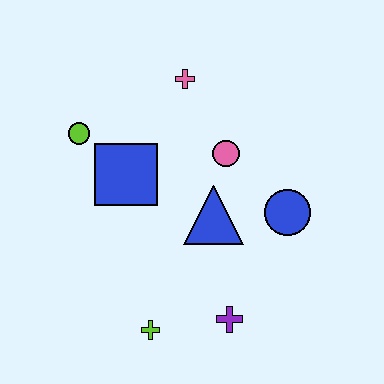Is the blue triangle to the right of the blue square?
Yes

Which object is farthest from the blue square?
The purple cross is farthest from the blue square.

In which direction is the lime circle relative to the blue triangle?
The lime circle is to the left of the blue triangle.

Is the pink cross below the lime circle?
No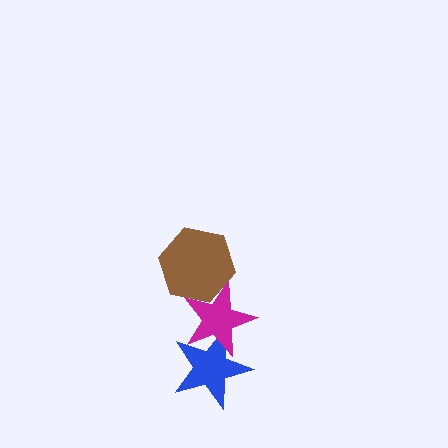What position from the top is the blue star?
The blue star is 3rd from the top.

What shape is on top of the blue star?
The magenta star is on top of the blue star.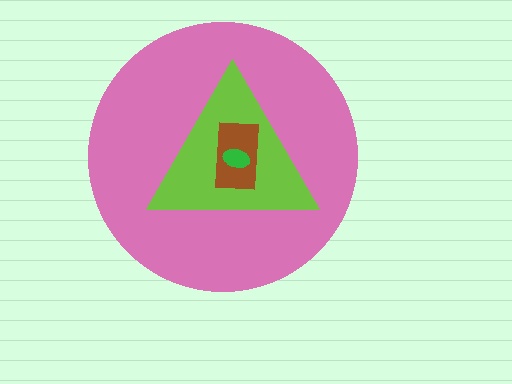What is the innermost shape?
The green ellipse.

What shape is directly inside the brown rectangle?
The green ellipse.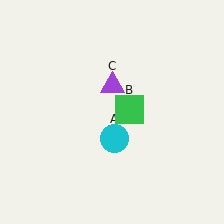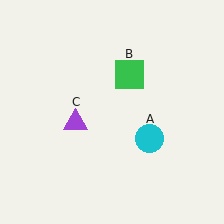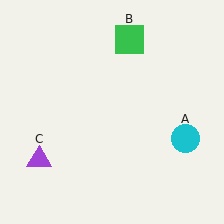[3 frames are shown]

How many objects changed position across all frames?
3 objects changed position: cyan circle (object A), green square (object B), purple triangle (object C).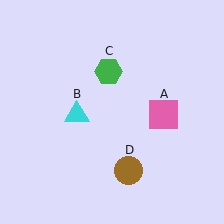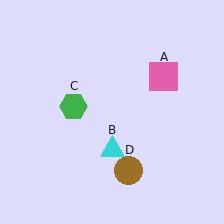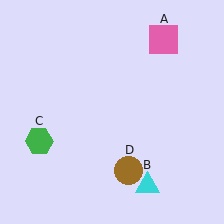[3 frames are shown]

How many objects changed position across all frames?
3 objects changed position: pink square (object A), cyan triangle (object B), green hexagon (object C).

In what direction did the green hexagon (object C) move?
The green hexagon (object C) moved down and to the left.